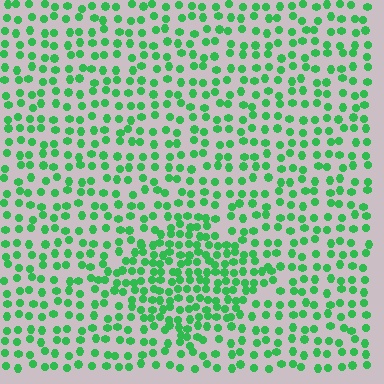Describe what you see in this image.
The image contains small green elements arranged at two different densities. A diamond-shaped region is visible where the elements are more densely packed than the surrounding area.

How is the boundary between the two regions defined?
The boundary is defined by a change in element density (approximately 1.8x ratio). All elements are the same color, size, and shape.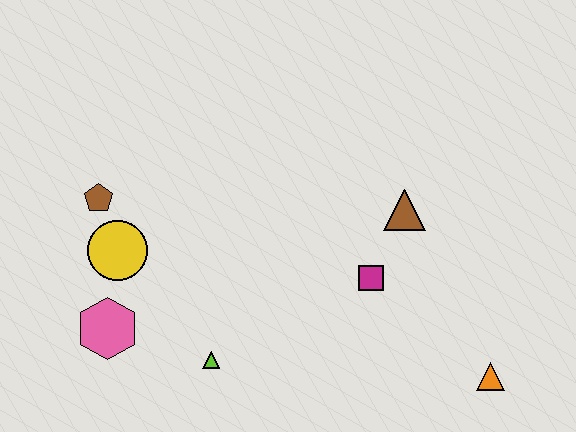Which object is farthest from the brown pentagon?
The orange triangle is farthest from the brown pentagon.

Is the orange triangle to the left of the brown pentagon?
No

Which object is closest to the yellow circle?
The brown pentagon is closest to the yellow circle.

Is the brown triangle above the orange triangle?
Yes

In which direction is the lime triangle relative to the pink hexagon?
The lime triangle is to the right of the pink hexagon.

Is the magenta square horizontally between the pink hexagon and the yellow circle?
No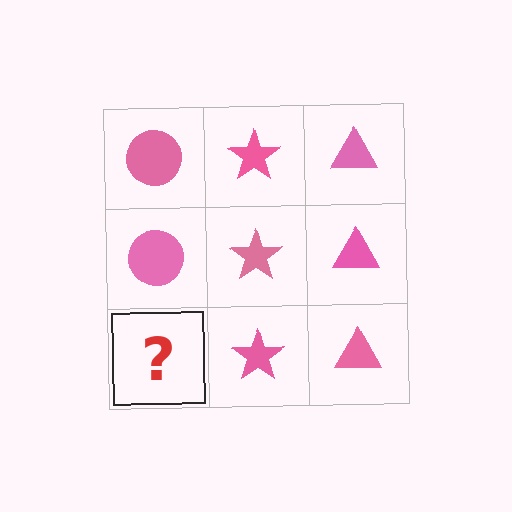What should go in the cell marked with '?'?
The missing cell should contain a pink circle.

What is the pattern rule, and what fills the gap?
The rule is that each column has a consistent shape. The gap should be filled with a pink circle.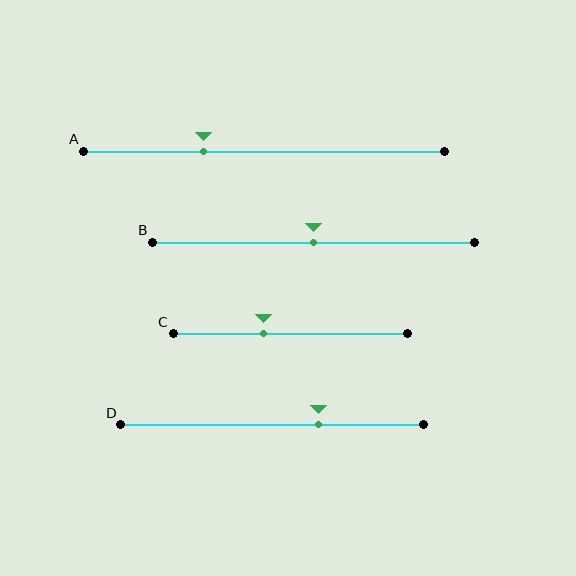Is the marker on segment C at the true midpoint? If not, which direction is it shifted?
No, the marker on segment C is shifted to the left by about 12% of the segment length.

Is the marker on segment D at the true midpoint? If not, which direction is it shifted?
No, the marker on segment D is shifted to the right by about 15% of the segment length.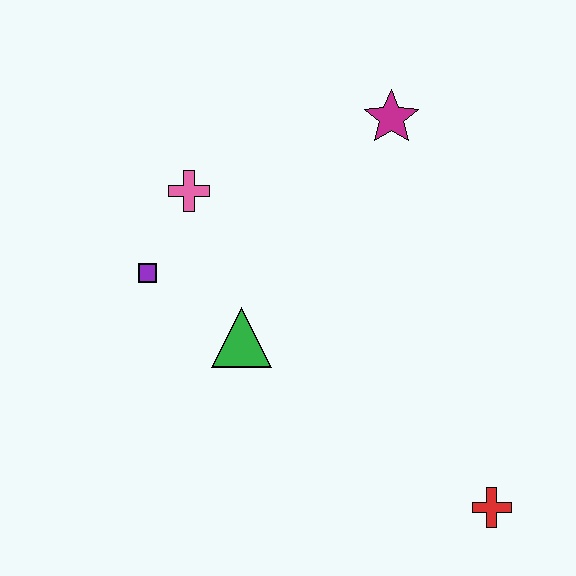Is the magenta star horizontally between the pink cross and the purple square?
No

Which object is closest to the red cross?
The green triangle is closest to the red cross.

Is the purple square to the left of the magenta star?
Yes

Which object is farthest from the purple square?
The red cross is farthest from the purple square.